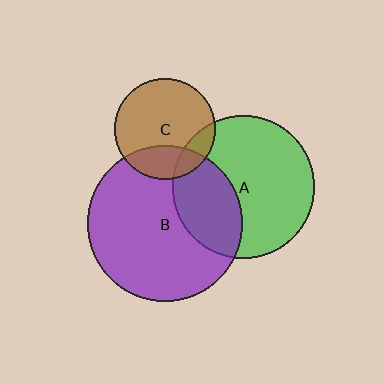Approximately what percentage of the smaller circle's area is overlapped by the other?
Approximately 35%.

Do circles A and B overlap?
Yes.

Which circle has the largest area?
Circle B (purple).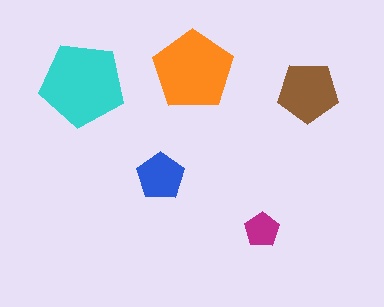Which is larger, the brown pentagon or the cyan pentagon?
The cyan one.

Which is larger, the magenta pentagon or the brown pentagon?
The brown one.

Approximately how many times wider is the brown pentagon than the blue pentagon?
About 1.5 times wider.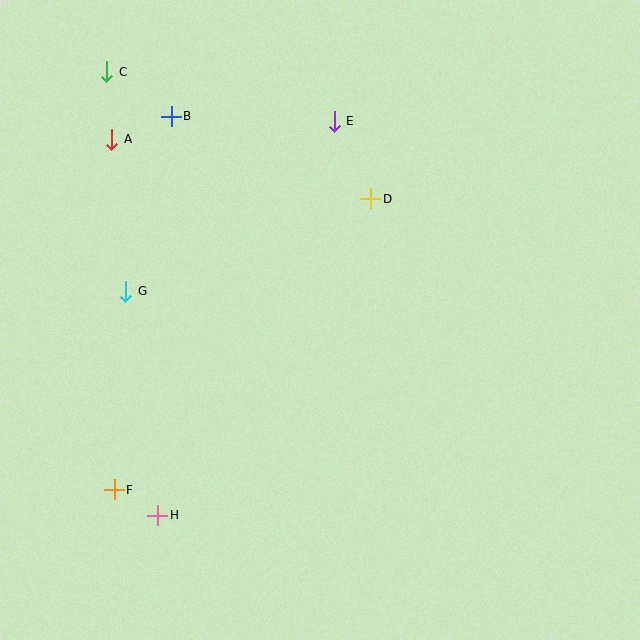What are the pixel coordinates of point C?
Point C is at (107, 72).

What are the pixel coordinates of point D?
Point D is at (371, 199).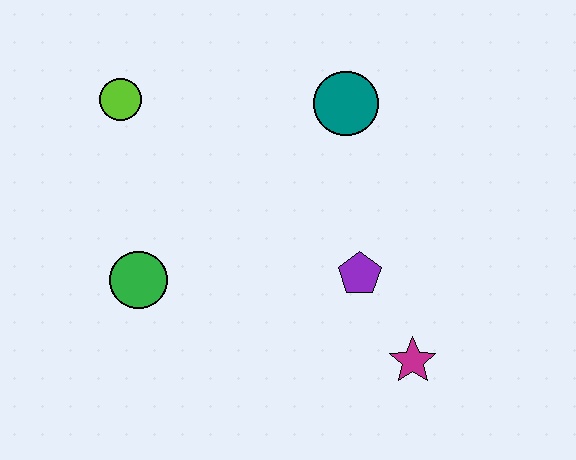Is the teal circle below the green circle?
No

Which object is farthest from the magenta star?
The lime circle is farthest from the magenta star.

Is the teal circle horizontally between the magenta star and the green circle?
Yes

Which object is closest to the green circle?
The lime circle is closest to the green circle.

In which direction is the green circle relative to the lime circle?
The green circle is below the lime circle.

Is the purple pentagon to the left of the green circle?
No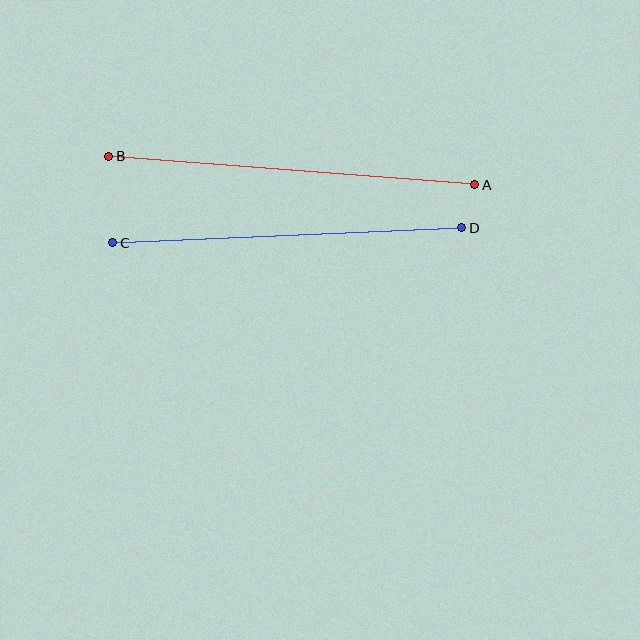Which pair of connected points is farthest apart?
Points A and B are farthest apart.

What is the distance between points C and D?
The distance is approximately 349 pixels.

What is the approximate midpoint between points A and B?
The midpoint is at approximately (292, 170) pixels.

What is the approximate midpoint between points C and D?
The midpoint is at approximately (287, 235) pixels.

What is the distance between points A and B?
The distance is approximately 367 pixels.